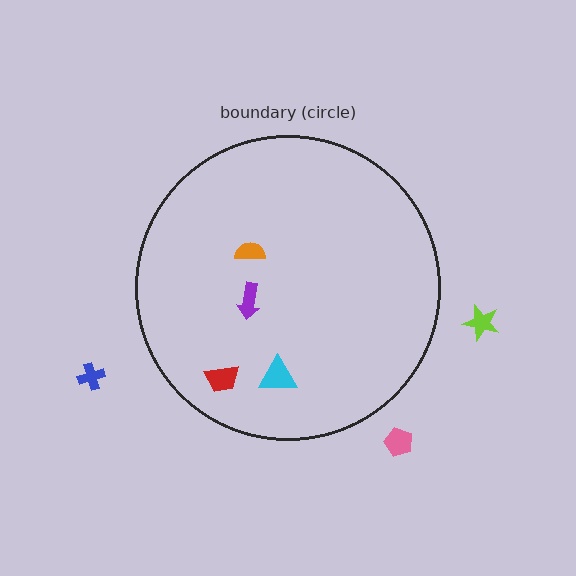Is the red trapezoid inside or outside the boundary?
Inside.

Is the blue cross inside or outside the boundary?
Outside.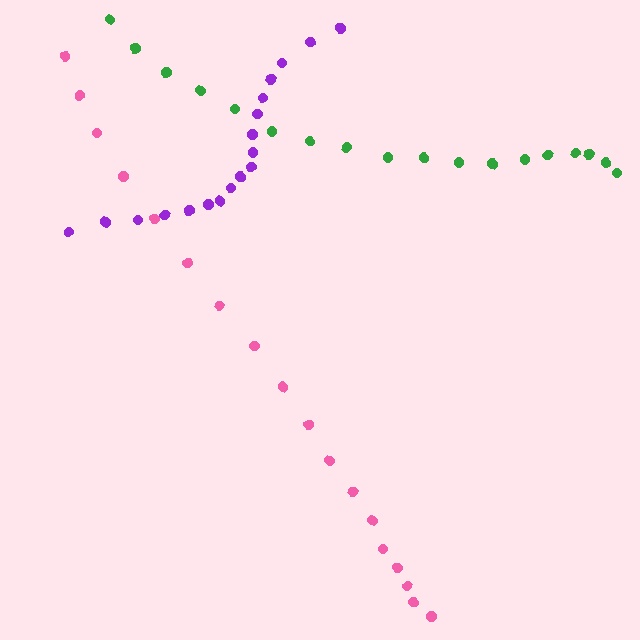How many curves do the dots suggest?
There are 3 distinct paths.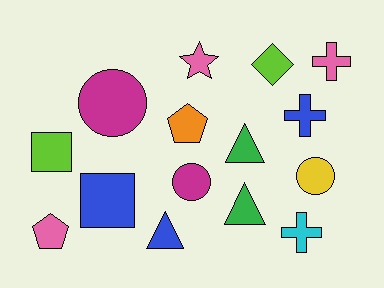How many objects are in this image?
There are 15 objects.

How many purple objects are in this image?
There are no purple objects.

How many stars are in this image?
There is 1 star.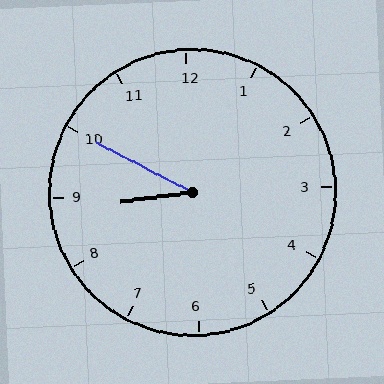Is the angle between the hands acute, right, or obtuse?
It is acute.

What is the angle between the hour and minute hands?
Approximately 35 degrees.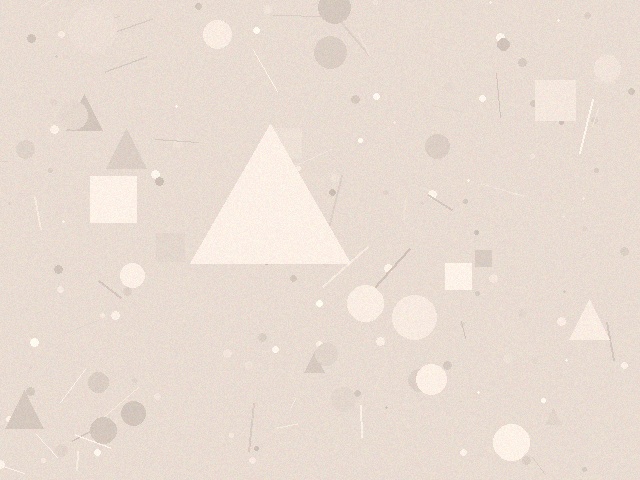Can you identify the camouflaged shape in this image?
The camouflaged shape is a triangle.